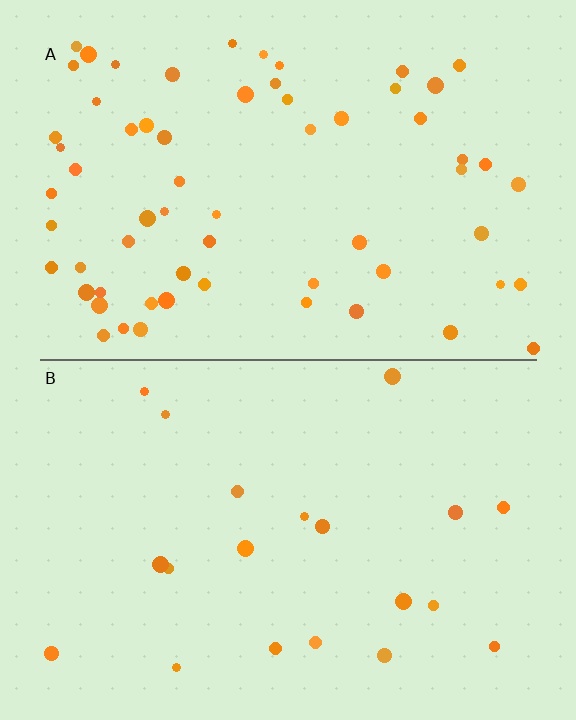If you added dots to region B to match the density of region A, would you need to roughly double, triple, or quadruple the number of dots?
Approximately triple.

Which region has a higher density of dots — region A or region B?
A (the top).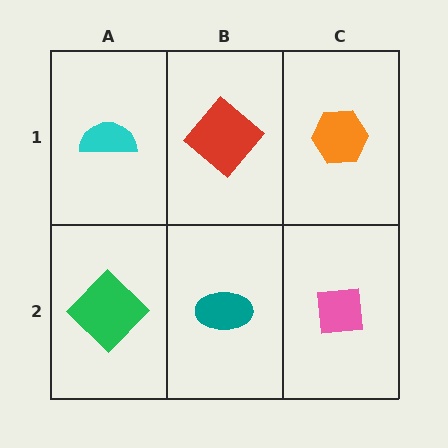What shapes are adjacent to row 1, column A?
A green diamond (row 2, column A), a red diamond (row 1, column B).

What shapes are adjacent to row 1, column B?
A teal ellipse (row 2, column B), a cyan semicircle (row 1, column A), an orange hexagon (row 1, column C).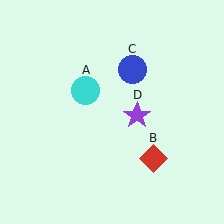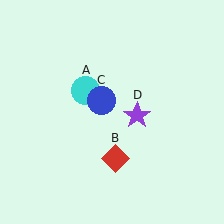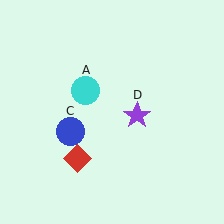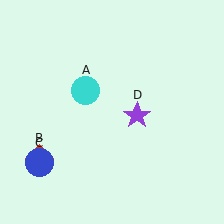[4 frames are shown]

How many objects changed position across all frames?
2 objects changed position: red diamond (object B), blue circle (object C).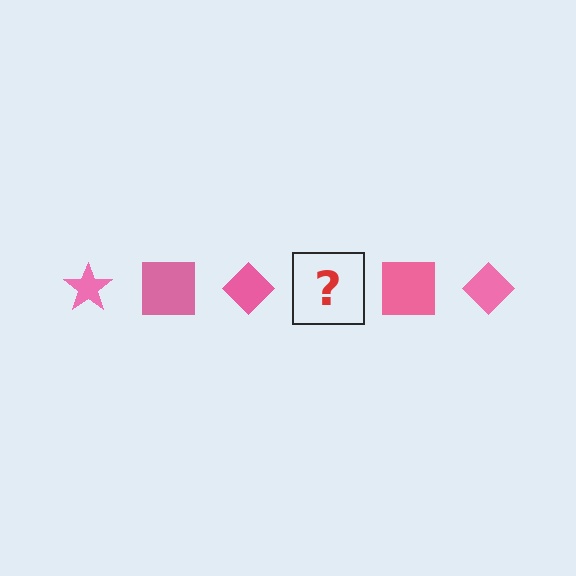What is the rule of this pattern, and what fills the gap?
The rule is that the pattern cycles through star, square, diamond shapes in pink. The gap should be filled with a pink star.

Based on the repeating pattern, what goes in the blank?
The blank should be a pink star.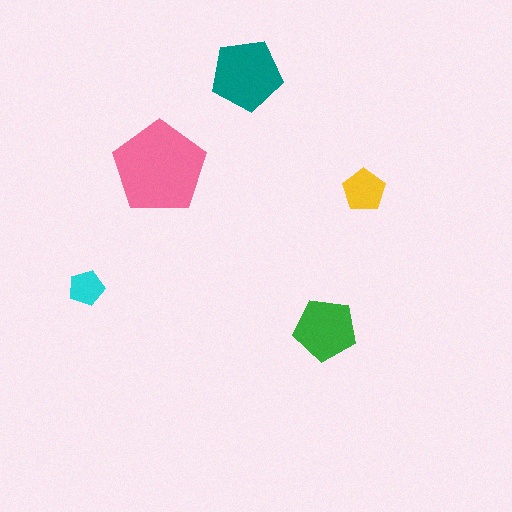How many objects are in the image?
There are 5 objects in the image.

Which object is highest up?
The teal pentagon is topmost.